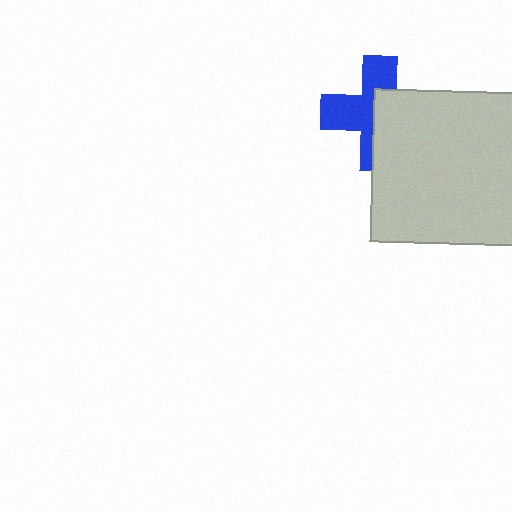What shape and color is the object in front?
The object in front is a light gray rectangle.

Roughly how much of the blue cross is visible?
About half of it is visible (roughly 52%).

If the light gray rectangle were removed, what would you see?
You would see the complete blue cross.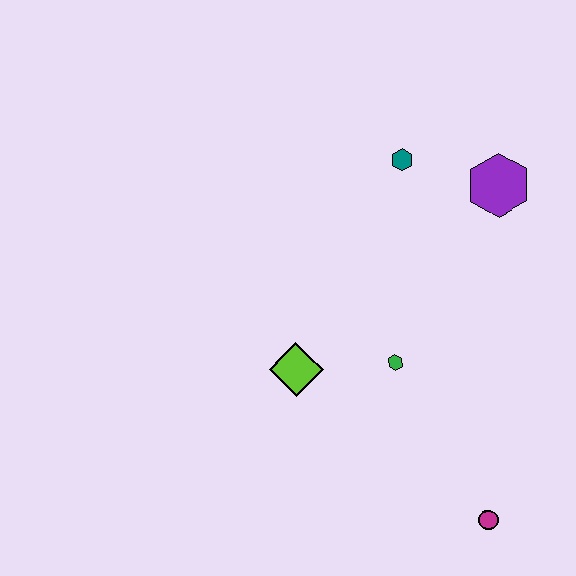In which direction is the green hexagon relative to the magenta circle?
The green hexagon is above the magenta circle.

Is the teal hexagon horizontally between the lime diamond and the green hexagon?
No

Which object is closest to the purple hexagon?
The teal hexagon is closest to the purple hexagon.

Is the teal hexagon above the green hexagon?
Yes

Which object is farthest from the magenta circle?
The teal hexagon is farthest from the magenta circle.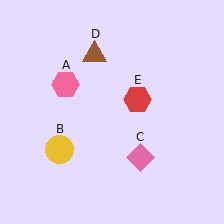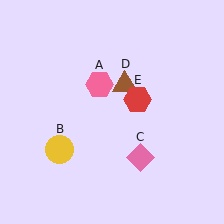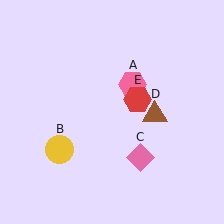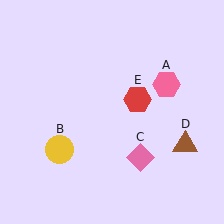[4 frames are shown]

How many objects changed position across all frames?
2 objects changed position: pink hexagon (object A), brown triangle (object D).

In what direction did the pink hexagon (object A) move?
The pink hexagon (object A) moved right.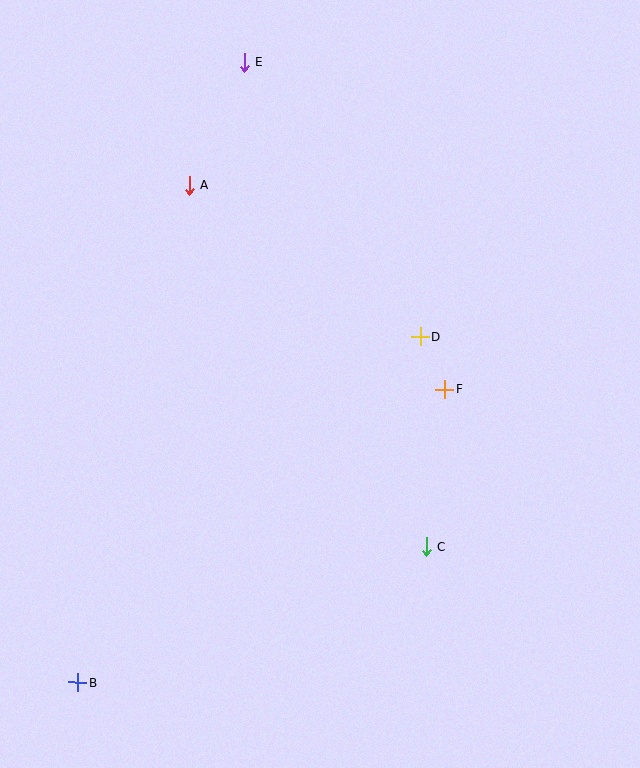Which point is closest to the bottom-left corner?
Point B is closest to the bottom-left corner.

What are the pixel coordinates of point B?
Point B is at (78, 682).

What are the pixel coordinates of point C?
Point C is at (426, 546).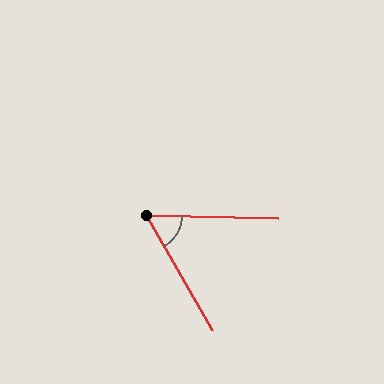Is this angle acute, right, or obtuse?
It is acute.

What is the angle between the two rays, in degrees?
Approximately 59 degrees.